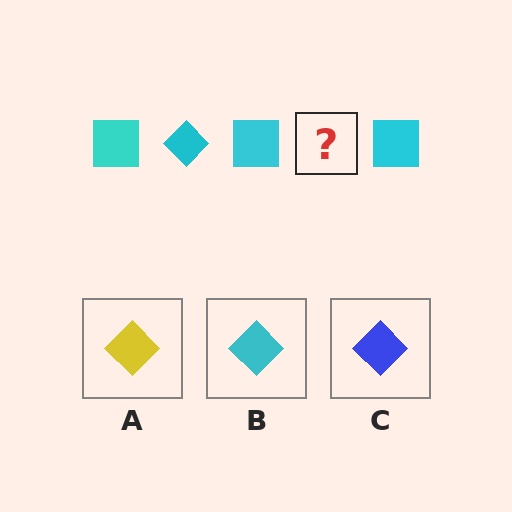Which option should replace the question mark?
Option B.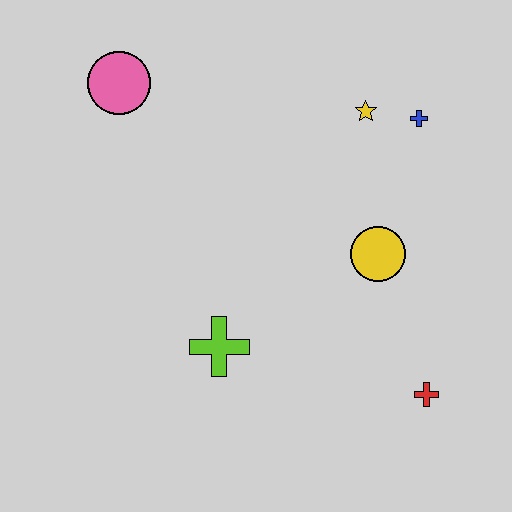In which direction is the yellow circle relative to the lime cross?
The yellow circle is to the right of the lime cross.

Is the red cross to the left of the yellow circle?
No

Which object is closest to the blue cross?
The yellow star is closest to the blue cross.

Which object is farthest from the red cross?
The pink circle is farthest from the red cross.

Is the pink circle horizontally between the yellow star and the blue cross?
No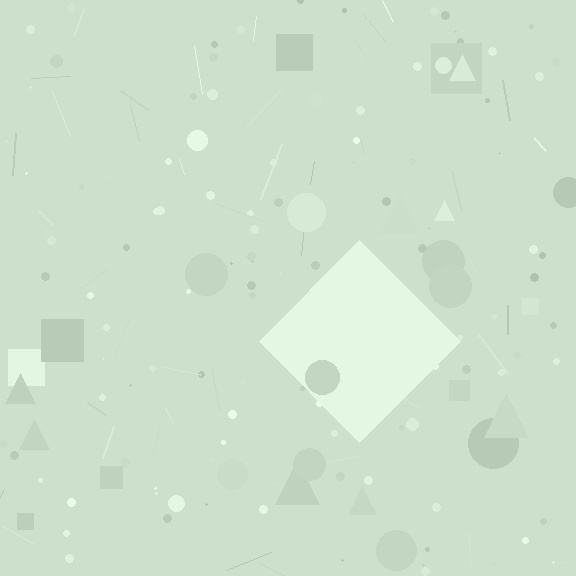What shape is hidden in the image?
A diamond is hidden in the image.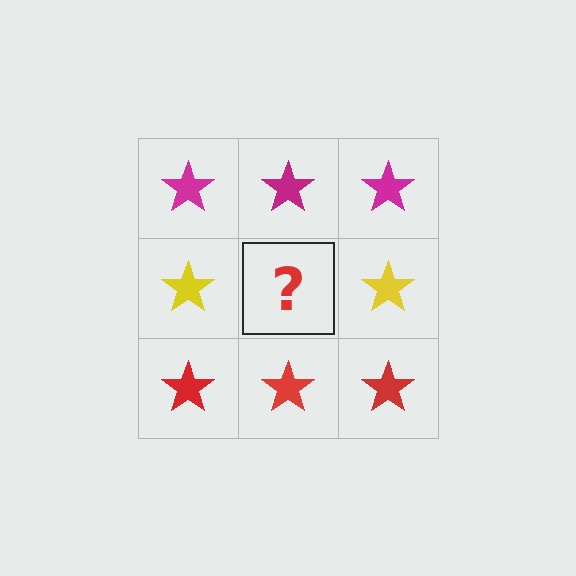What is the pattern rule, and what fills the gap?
The rule is that each row has a consistent color. The gap should be filled with a yellow star.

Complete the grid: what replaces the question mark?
The question mark should be replaced with a yellow star.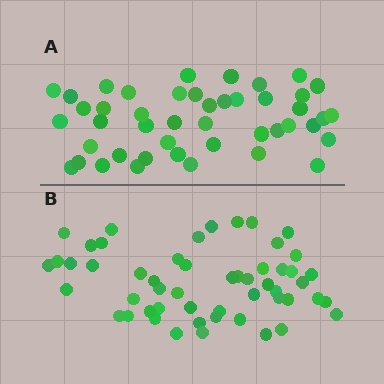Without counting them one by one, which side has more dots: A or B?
Region B (the bottom region) has more dots.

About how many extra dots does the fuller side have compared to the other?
Region B has roughly 8 or so more dots than region A.